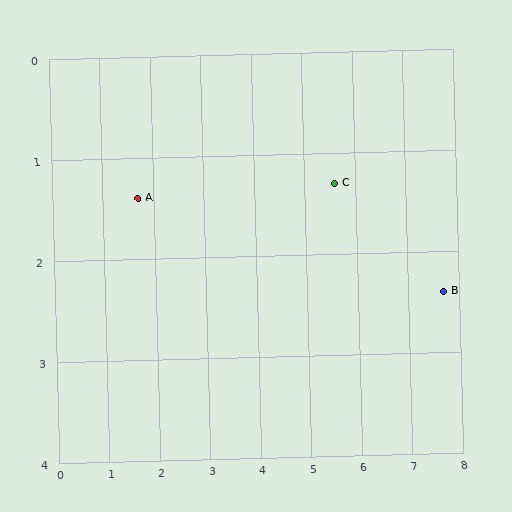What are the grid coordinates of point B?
Point B is at approximately (7.7, 2.4).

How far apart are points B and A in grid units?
Points B and A are about 6.1 grid units apart.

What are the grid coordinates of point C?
Point C is at approximately (5.6, 1.3).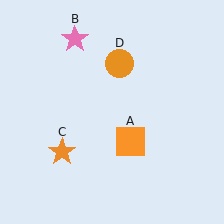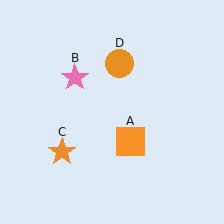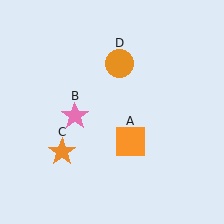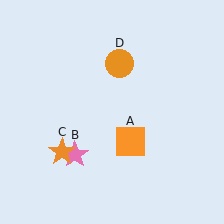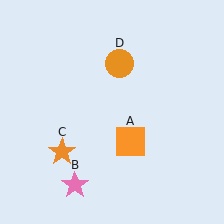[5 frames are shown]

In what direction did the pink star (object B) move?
The pink star (object B) moved down.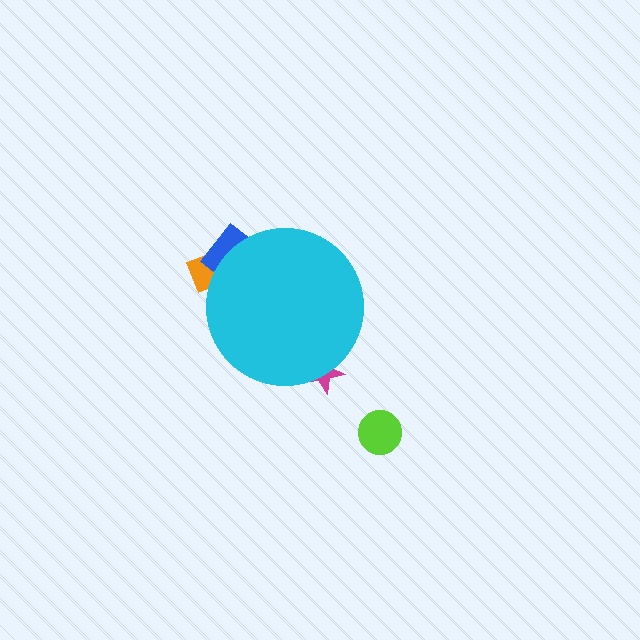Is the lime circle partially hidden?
No, the lime circle is fully visible.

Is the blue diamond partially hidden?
Yes, the blue diamond is partially hidden behind the cyan circle.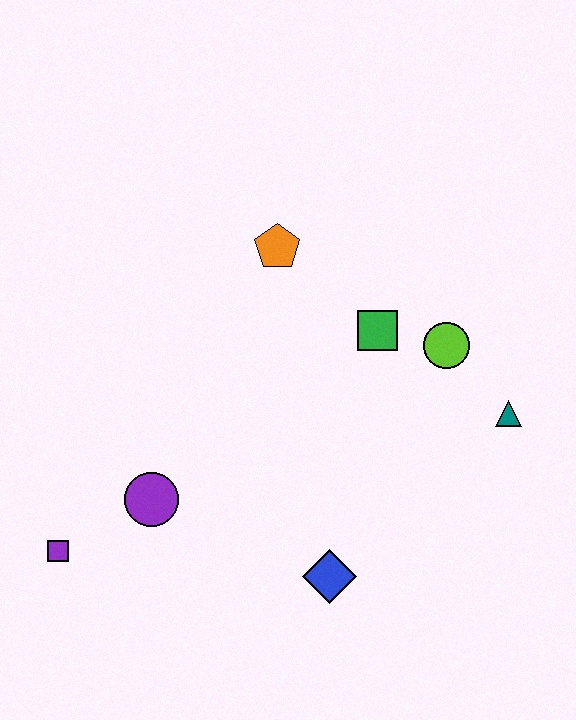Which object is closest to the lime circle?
The green square is closest to the lime circle.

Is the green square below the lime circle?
No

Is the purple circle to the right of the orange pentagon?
No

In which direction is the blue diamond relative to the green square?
The blue diamond is below the green square.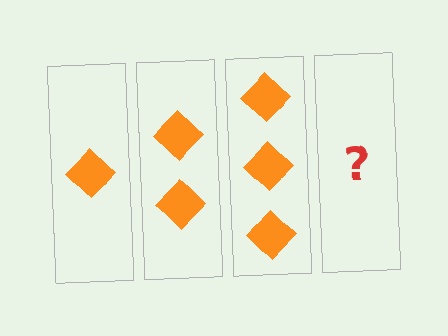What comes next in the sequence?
The next element should be 4 diamonds.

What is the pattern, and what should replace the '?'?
The pattern is that each step adds one more diamond. The '?' should be 4 diamonds.